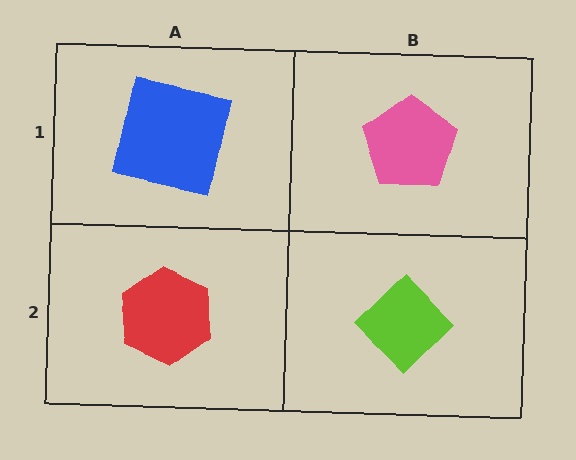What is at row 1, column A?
A blue square.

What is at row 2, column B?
A lime diamond.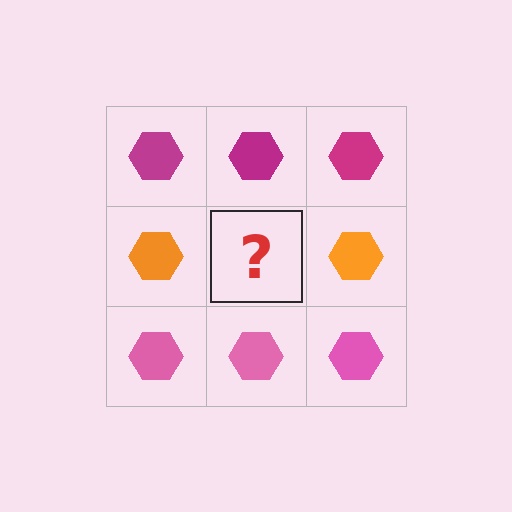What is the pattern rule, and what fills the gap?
The rule is that each row has a consistent color. The gap should be filled with an orange hexagon.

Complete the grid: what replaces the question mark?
The question mark should be replaced with an orange hexagon.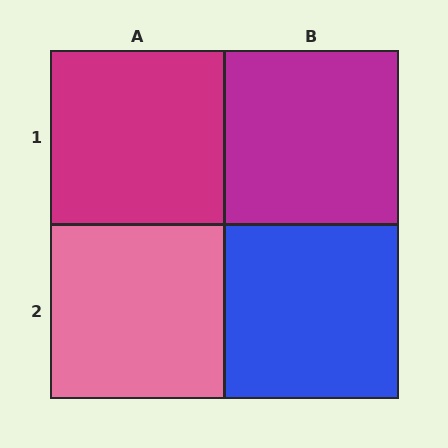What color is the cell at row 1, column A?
Magenta.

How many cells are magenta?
2 cells are magenta.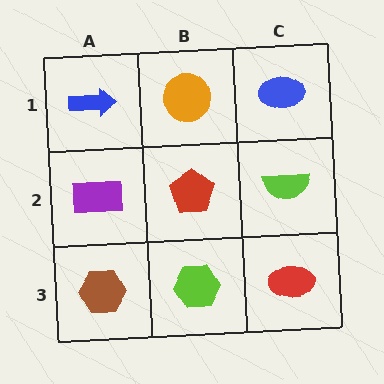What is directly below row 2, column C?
A red ellipse.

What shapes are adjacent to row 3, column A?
A purple rectangle (row 2, column A), a lime hexagon (row 3, column B).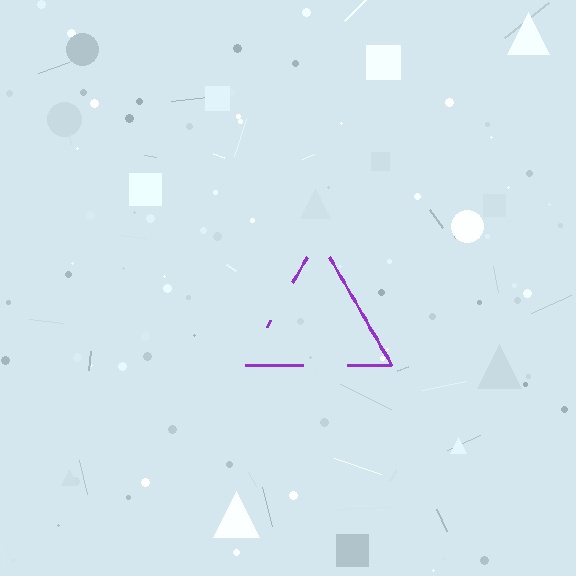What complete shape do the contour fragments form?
The contour fragments form a triangle.